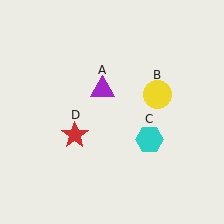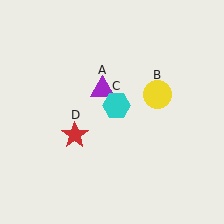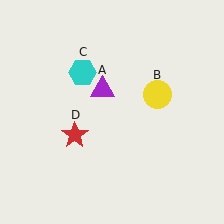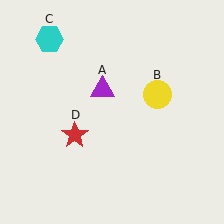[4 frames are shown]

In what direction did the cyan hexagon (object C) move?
The cyan hexagon (object C) moved up and to the left.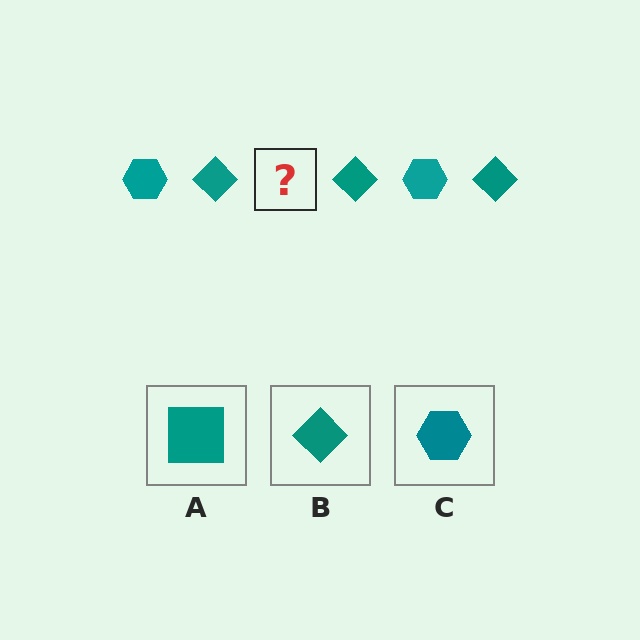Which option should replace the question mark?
Option C.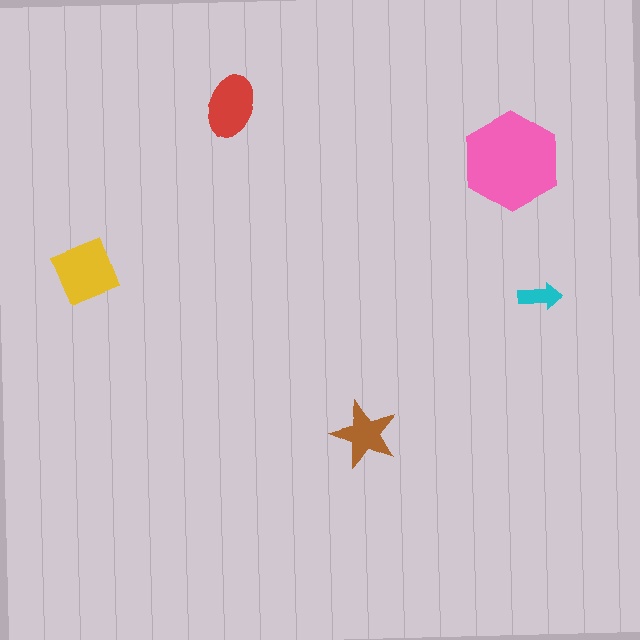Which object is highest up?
The red ellipse is topmost.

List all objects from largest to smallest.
The pink hexagon, the yellow diamond, the red ellipse, the brown star, the cyan arrow.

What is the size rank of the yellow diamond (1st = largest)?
2nd.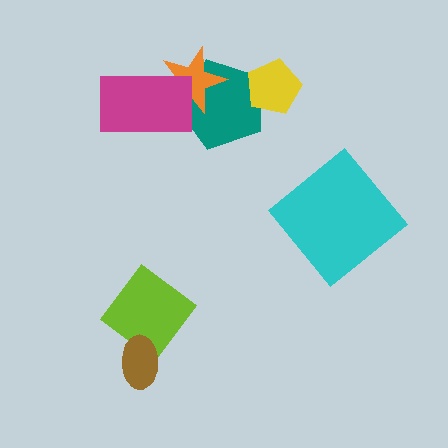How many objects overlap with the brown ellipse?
1 object overlaps with the brown ellipse.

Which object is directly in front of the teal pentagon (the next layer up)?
The orange star is directly in front of the teal pentagon.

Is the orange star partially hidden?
Yes, it is partially covered by another shape.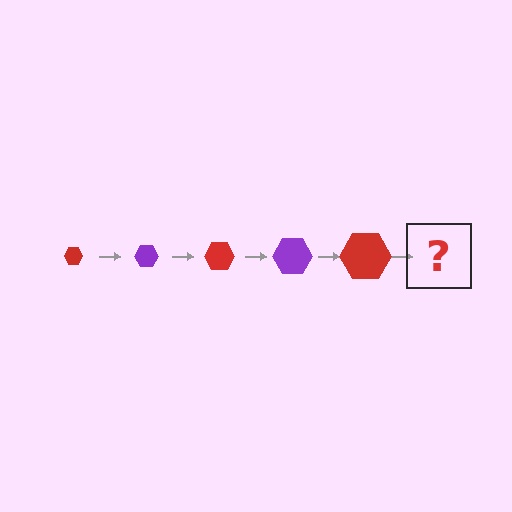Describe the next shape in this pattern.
It should be a purple hexagon, larger than the previous one.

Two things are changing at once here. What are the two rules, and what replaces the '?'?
The two rules are that the hexagon grows larger each step and the color cycles through red and purple. The '?' should be a purple hexagon, larger than the previous one.